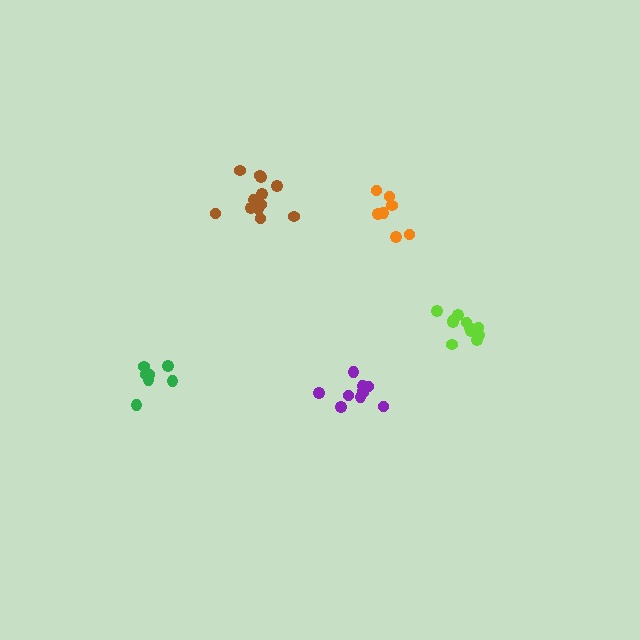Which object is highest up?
The brown cluster is topmost.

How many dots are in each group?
Group 1: 7 dots, Group 2: 11 dots, Group 3: 12 dots, Group 4: 10 dots, Group 5: 7 dots (47 total).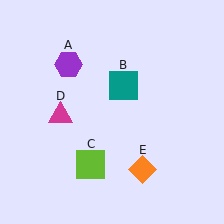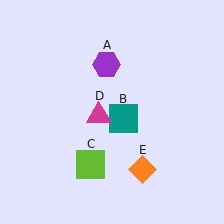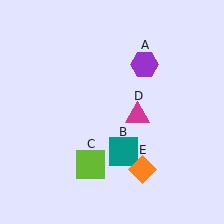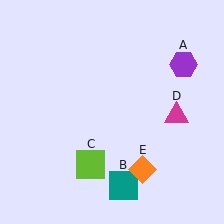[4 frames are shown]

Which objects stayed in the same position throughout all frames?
Lime square (object C) and orange diamond (object E) remained stationary.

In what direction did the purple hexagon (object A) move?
The purple hexagon (object A) moved right.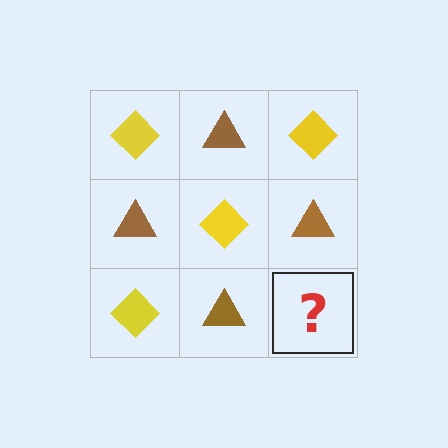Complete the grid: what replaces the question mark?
The question mark should be replaced with a yellow diamond.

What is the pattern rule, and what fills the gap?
The rule is that it alternates yellow diamond and brown triangle in a checkerboard pattern. The gap should be filled with a yellow diamond.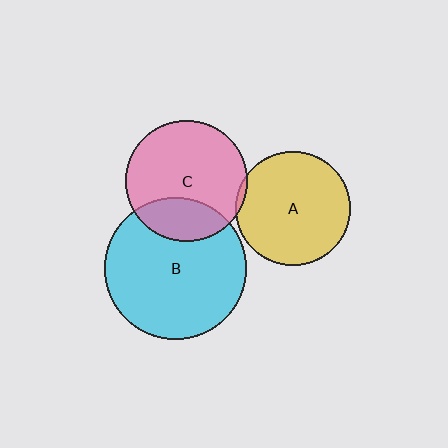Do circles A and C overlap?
Yes.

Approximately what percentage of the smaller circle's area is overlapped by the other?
Approximately 5%.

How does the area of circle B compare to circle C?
Approximately 1.4 times.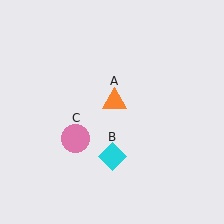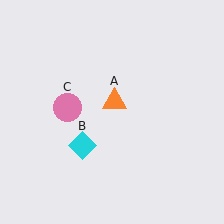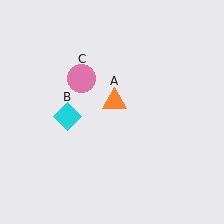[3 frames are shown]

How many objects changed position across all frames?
2 objects changed position: cyan diamond (object B), pink circle (object C).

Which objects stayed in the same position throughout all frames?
Orange triangle (object A) remained stationary.